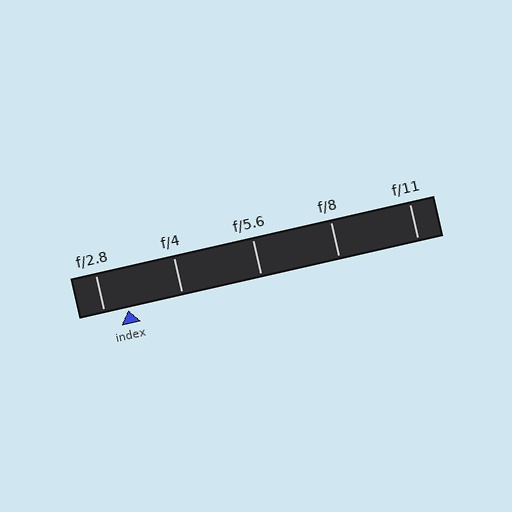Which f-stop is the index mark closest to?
The index mark is closest to f/2.8.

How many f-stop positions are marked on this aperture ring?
There are 5 f-stop positions marked.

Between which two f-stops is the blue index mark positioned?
The index mark is between f/2.8 and f/4.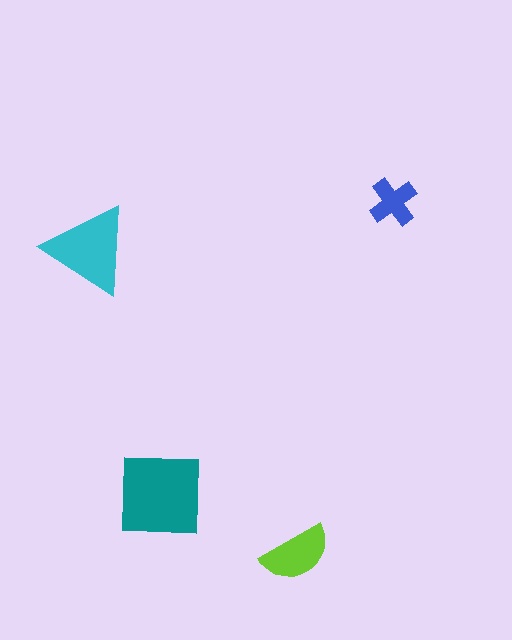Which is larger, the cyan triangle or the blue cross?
The cyan triangle.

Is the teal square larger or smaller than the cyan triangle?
Larger.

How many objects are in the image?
There are 4 objects in the image.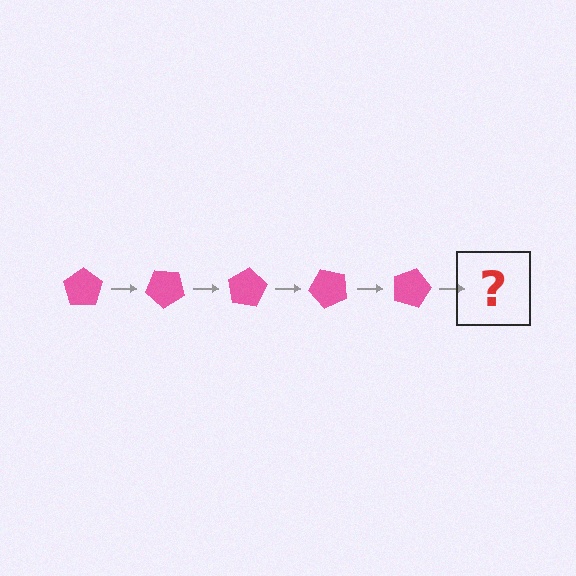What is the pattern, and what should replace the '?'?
The pattern is that the pentagon rotates 40 degrees each step. The '?' should be a pink pentagon rotated 200 degrees.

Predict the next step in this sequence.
The next step is a pink pentagon rotated 200 degrees.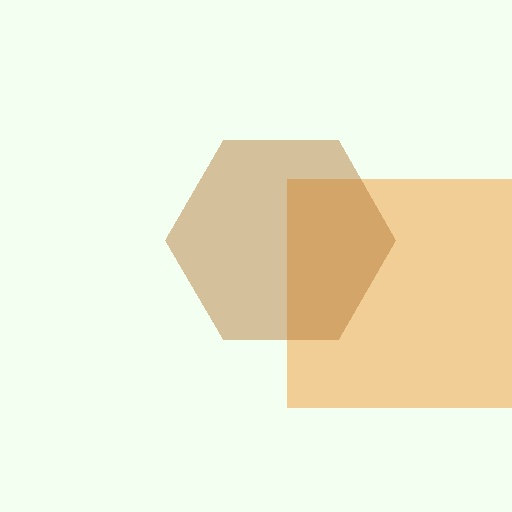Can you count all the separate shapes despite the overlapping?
Yes, there are 2 separate shapes.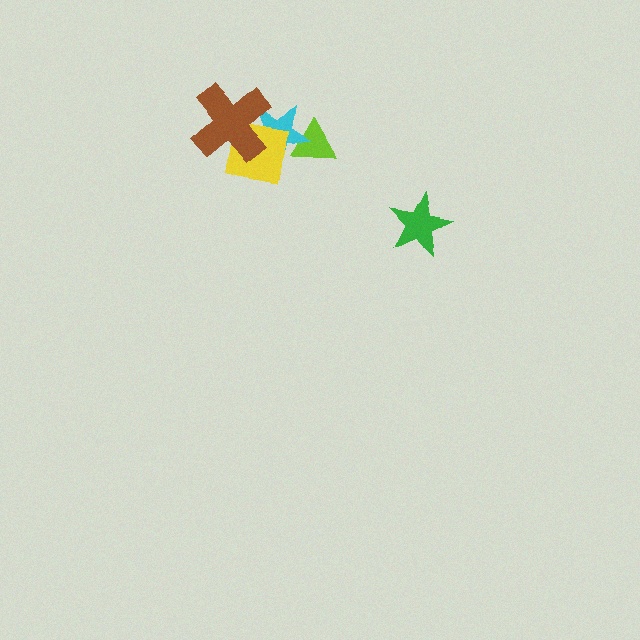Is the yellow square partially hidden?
Yes, it is partially covered by another shape.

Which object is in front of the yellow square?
The brown cross is in front of the yellow square.